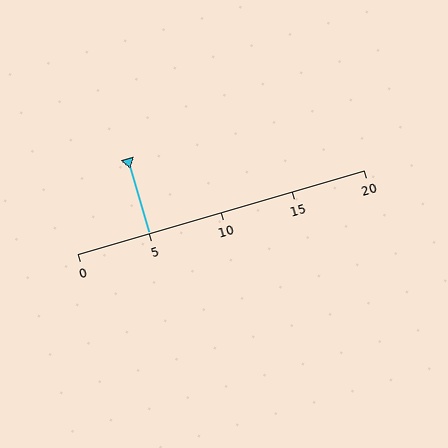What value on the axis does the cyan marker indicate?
The marker indicates approximately 5.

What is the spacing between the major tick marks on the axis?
The major ticks are spaced 5 apart.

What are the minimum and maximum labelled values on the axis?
The axis runs from 0 to 20.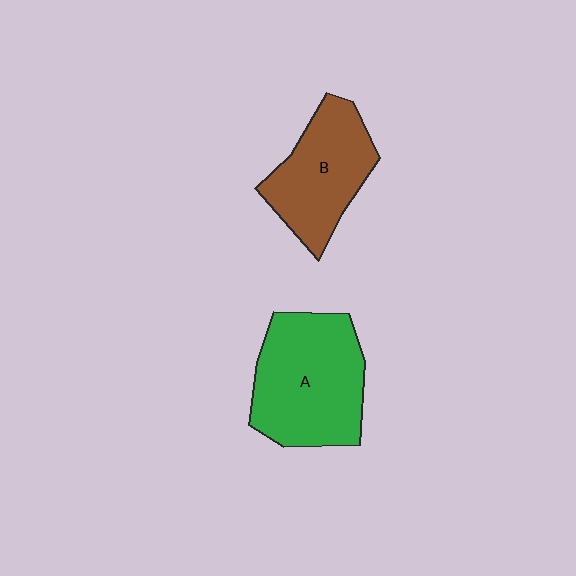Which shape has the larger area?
Shape A (green).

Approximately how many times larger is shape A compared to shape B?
Approximately 1.3 times.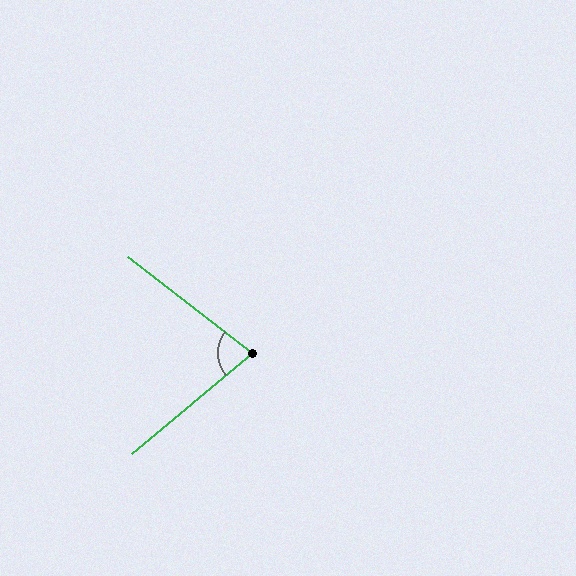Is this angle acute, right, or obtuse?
It is acute.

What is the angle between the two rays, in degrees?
Approximately 77 degrees.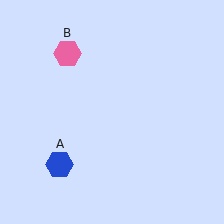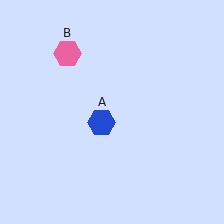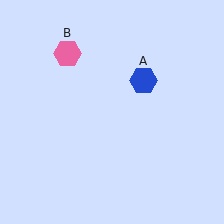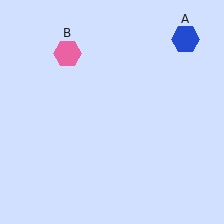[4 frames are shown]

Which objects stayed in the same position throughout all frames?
Pink hexagon (object B) remained stationary.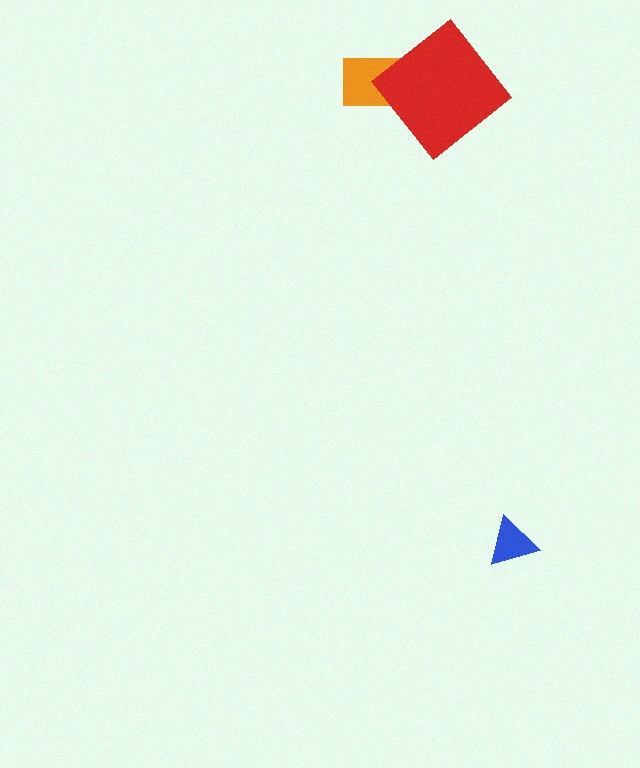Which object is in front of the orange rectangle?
The red diamond is in front of the orange rectangle.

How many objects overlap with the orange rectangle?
1 object overlaps with the orange rectangle.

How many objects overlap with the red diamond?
1 object overlaps with the red diamond.